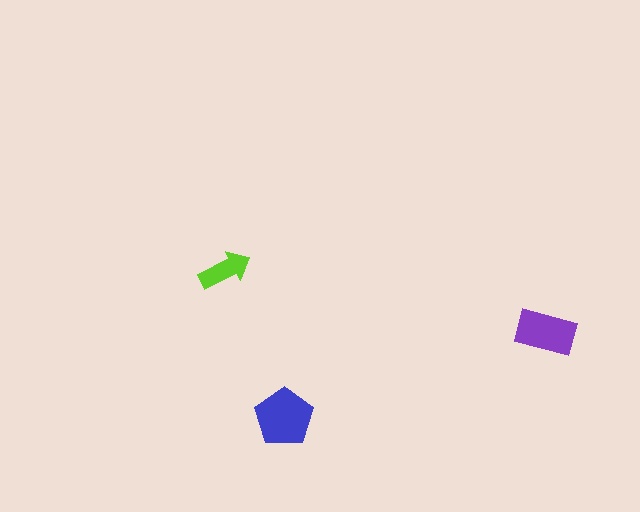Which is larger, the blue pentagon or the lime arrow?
The blue pentagon.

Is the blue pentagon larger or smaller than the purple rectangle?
Larger.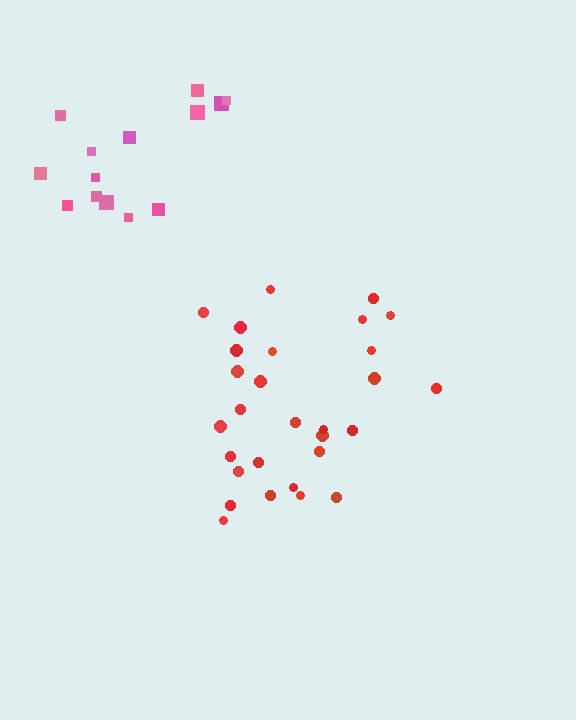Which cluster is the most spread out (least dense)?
Pink.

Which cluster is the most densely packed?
Red.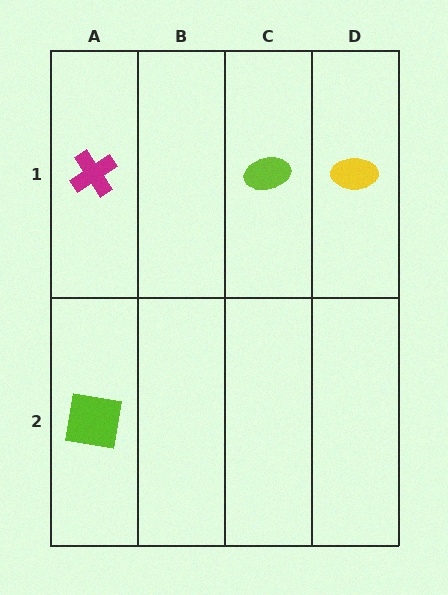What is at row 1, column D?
A yellow ellipse.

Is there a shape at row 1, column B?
No, that cell is empty.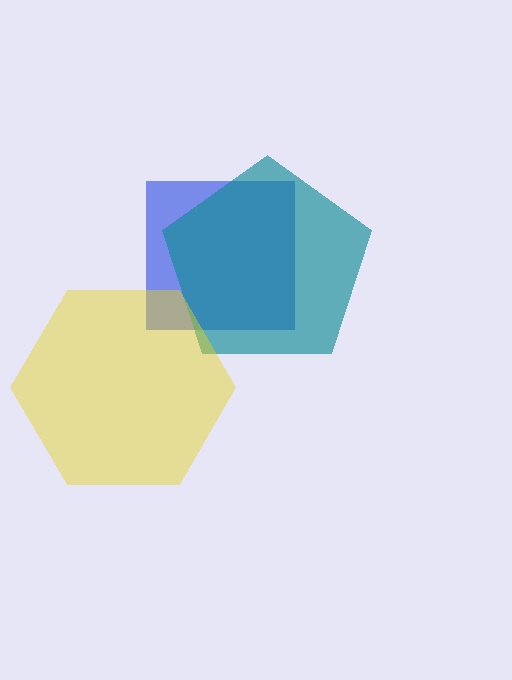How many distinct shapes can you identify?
There are 3 distinct shapes: a blue square, a teal pentagon, a yellow hexagon.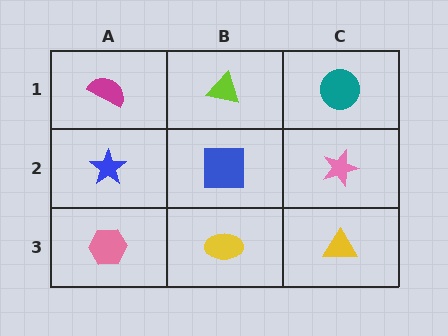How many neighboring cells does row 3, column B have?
3.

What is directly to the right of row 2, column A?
A blue square.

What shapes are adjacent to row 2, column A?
A magenta semicircle (row 1, column A), a pink hexagon (row 3, column A), a blue square (row 2, column B).